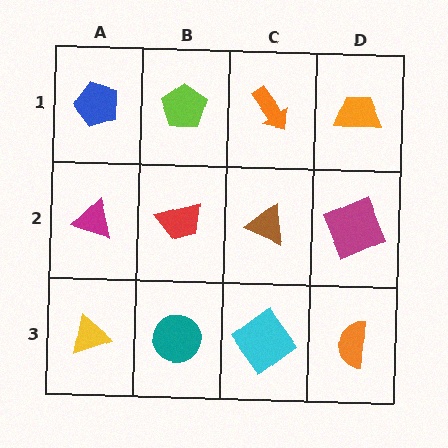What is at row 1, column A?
A blue pentagon.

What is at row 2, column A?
A magenta triangle.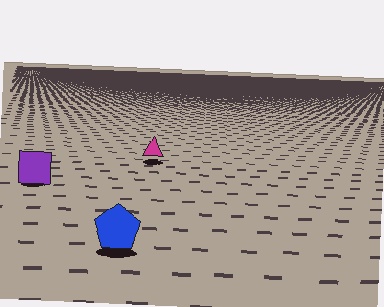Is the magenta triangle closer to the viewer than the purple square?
No. The purple square is closer — you can tell from the texture gradient: the ground texture is coarser near it.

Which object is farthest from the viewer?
The magenta triangle is farthest from the viewer. It appears smaller and the ground texture around it is denser.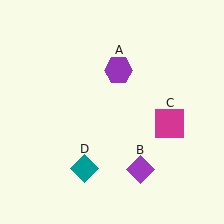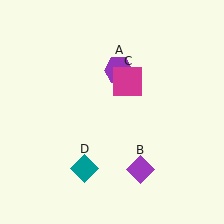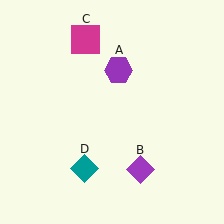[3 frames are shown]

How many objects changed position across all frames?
1 object changed position: magenta square (object C).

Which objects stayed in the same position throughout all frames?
Purple hexagon (object A) and purple diamond (object B) and teal diamond (object D) remained stationary.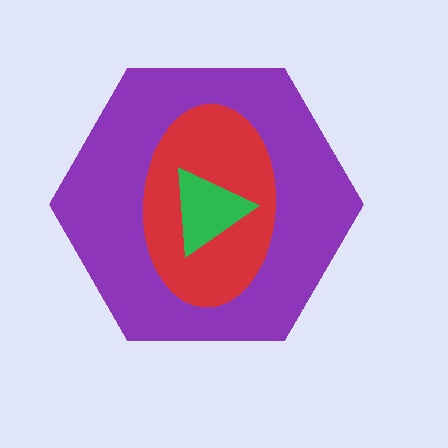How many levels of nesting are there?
3.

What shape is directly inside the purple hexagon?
The red ellipse.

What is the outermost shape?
The purple hexagon.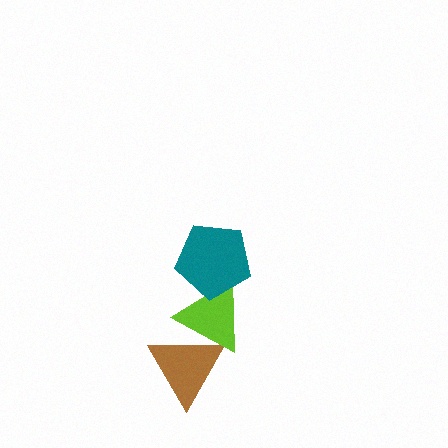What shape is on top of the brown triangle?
The lime triangle is on top of the brown triangle.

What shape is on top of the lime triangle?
The teal pentagon is on top of the lime triangle.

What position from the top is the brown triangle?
The brown triangle is 3rd from the top.